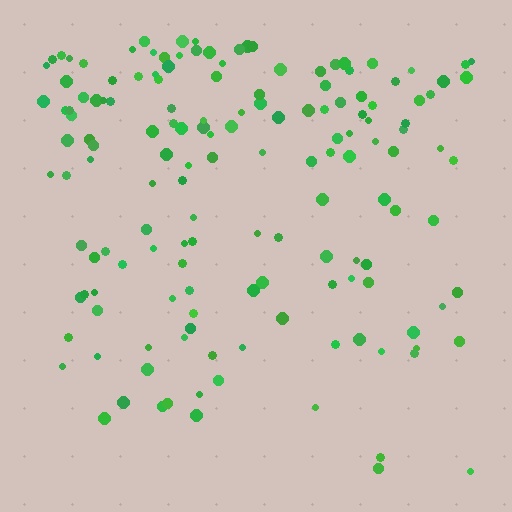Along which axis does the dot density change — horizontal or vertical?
Vertical.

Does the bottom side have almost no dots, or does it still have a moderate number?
Still a moderate number, just noticeably fewer than the top.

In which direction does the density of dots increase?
From bottom to top, with the top side densest.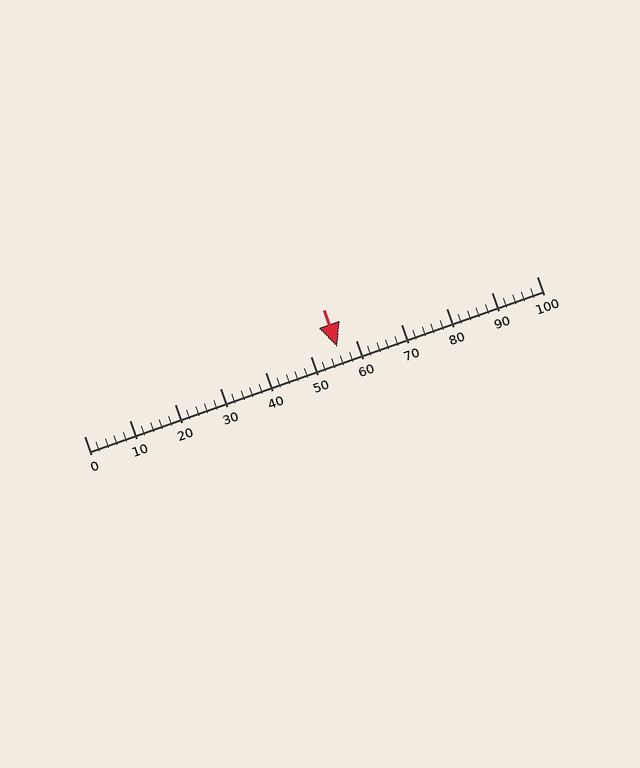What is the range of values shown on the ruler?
The ruler shows values from 0 to 100.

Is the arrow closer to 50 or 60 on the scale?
The arrow is closer to 60.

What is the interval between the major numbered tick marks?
The major tick marks are spaced 10 units apart.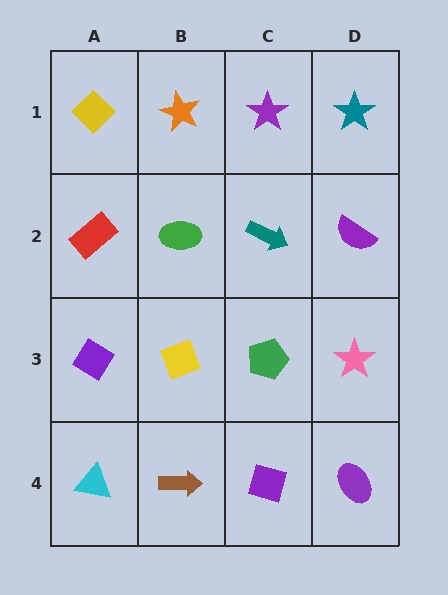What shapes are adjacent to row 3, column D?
A purple semicircle (row 2, column D), a purple ellipse (row 4, column D), a green pentagon (row 3, column C).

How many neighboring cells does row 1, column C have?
3.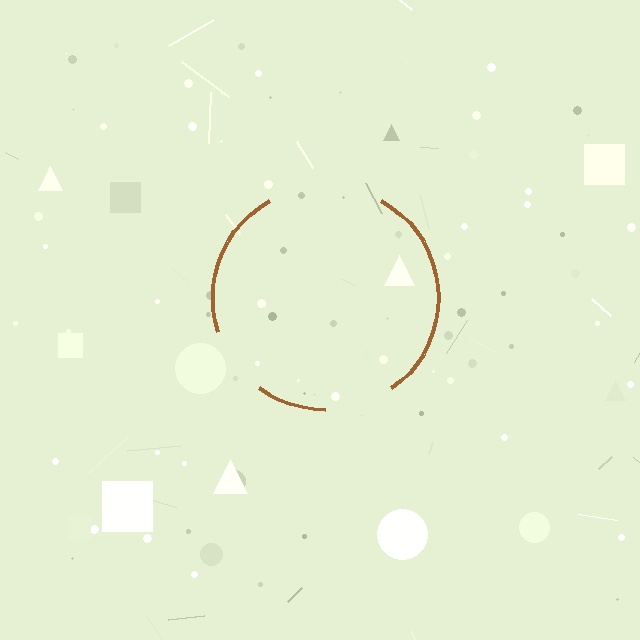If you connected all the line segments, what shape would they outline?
They would outline a circle.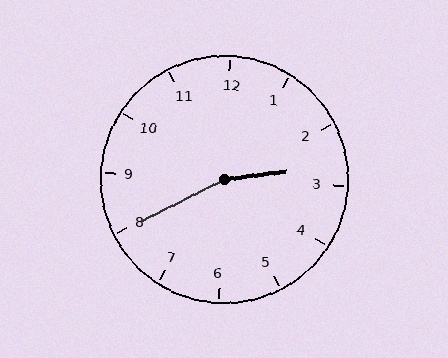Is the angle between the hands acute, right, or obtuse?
It is obtuse.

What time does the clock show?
2:40.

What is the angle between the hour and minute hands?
Approximately 160 degrees.